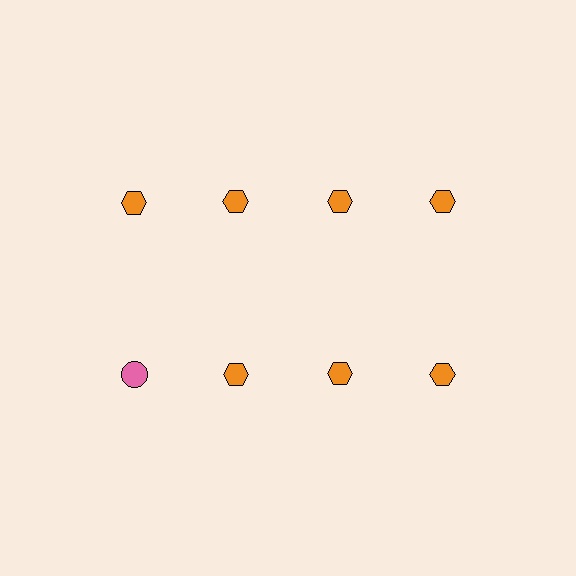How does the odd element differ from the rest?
It differs in both color (pink instead of orange) and shape (circle instead of hexagon).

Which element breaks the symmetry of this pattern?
The pink circle in the second row, leftmost column breaks the symmetry. All other shapes are orange hexagons.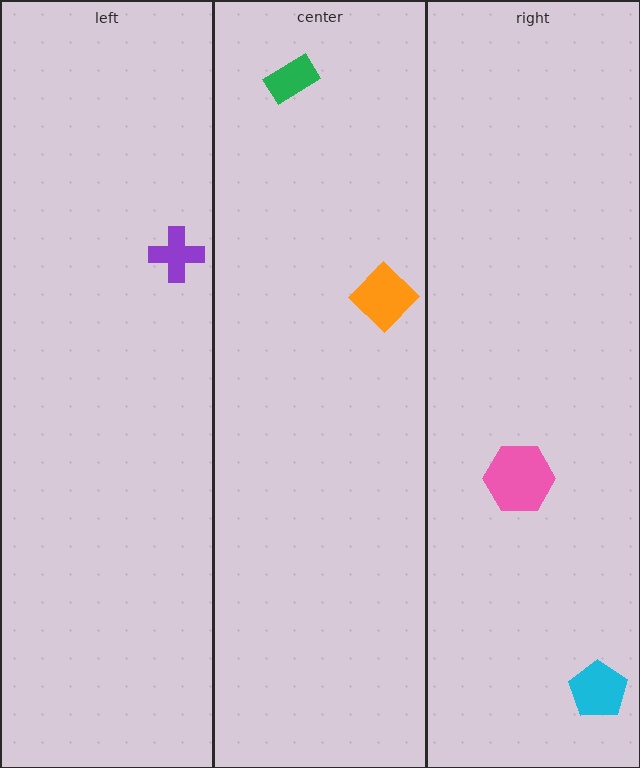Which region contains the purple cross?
The left region.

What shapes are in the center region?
The orange diamond, the green rectangle.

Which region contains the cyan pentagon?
The right region.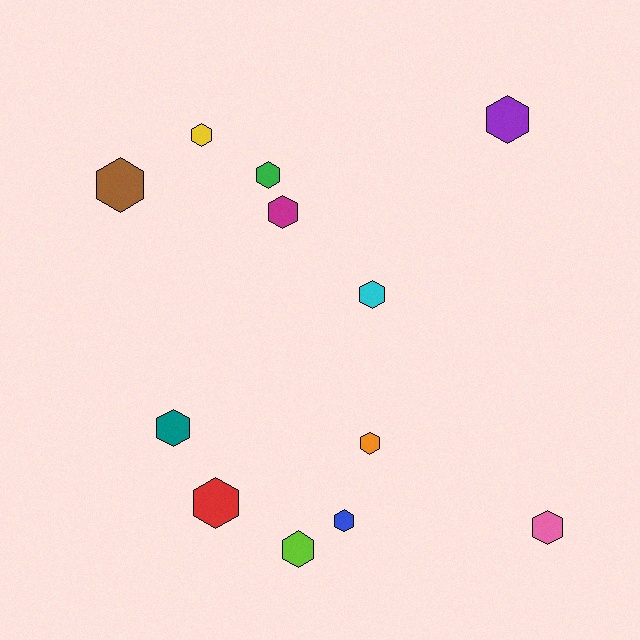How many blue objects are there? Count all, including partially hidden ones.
There is 1 blue object.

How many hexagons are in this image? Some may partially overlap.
There are 12 hexagons.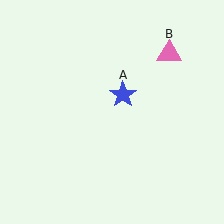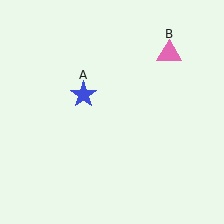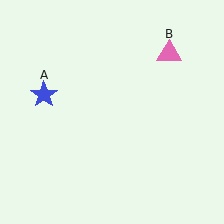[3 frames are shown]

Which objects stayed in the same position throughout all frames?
Pink triangle (object B) remained stationary.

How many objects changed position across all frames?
1 object changed position: blue star (object A).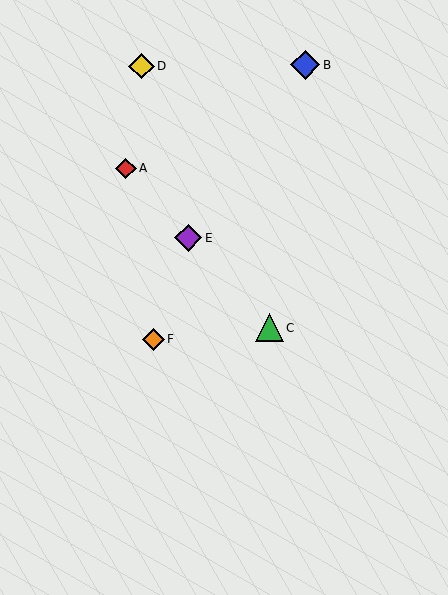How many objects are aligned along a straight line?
3 objects (A, C, E) are aligned along a straight line.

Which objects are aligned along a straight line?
Objects A, C, E are aligned along a straight line.